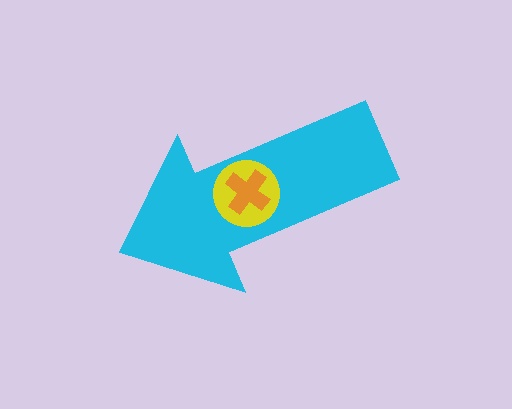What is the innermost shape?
The orange cross.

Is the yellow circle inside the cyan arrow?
Yes.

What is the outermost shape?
The cyan arrow.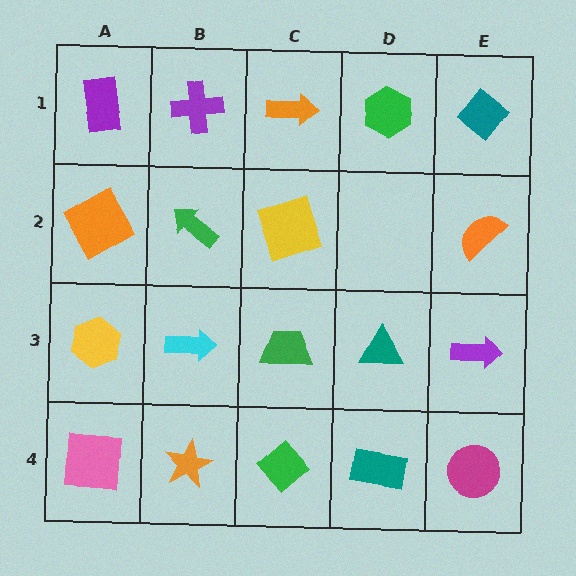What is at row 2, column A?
An orange square.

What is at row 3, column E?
A purple arrow.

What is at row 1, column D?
A green hexagon.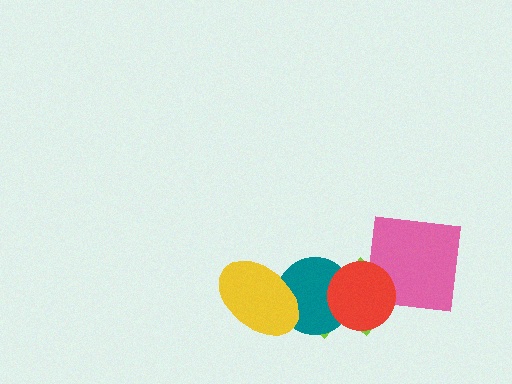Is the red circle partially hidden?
No, no other shape covers it.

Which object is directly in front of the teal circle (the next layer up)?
The yellow ellipse is directly in front of the teal circle.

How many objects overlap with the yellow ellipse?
1 object overlaps with the yellow ellipse.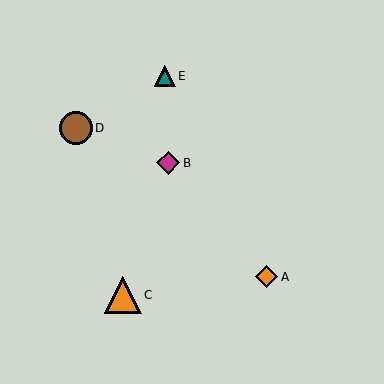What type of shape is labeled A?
Shape A is an orange diamond.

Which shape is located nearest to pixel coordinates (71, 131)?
The brown circle (labeled D) at (76, 128) is nearest to that location.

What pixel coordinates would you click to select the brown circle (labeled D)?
Click at (76, 128) to select the brown circle D.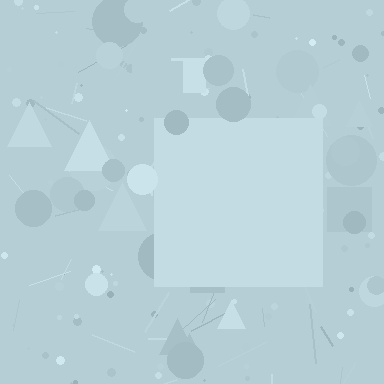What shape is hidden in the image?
A square is hidden in the image.